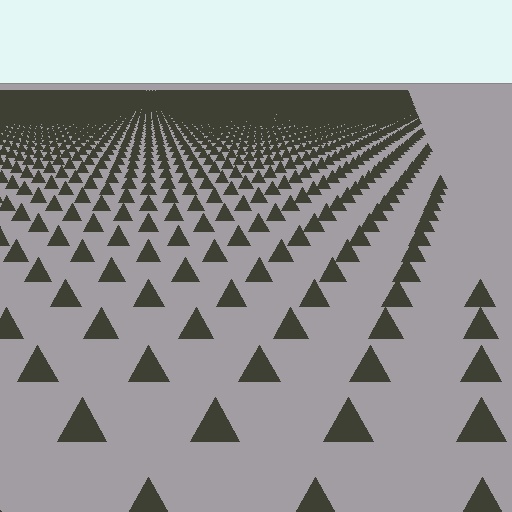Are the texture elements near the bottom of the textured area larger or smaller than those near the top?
Larger. Near the bottom, elements are closer to the viewer and appear at a bigger on-screen size.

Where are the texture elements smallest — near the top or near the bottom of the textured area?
Near the top.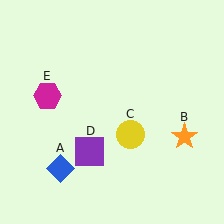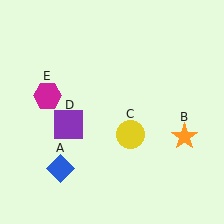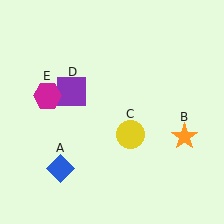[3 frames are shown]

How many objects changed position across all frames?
1 object changed position: purple square (object D).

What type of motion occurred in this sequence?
The purple square (object D) rotated clockwise around the center of the scene.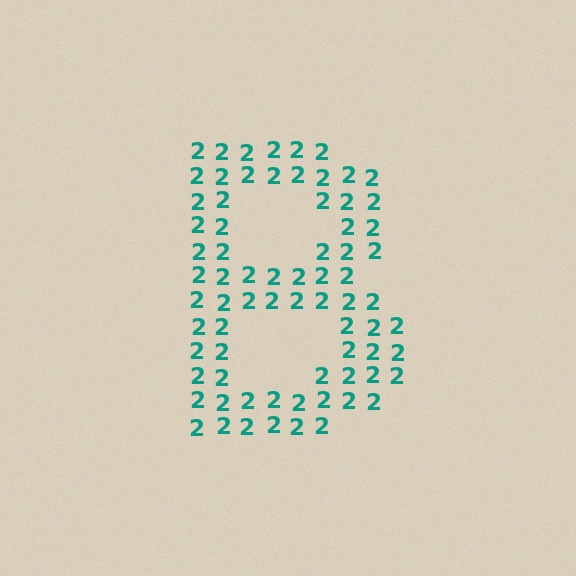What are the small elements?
The small elements are digit 2's.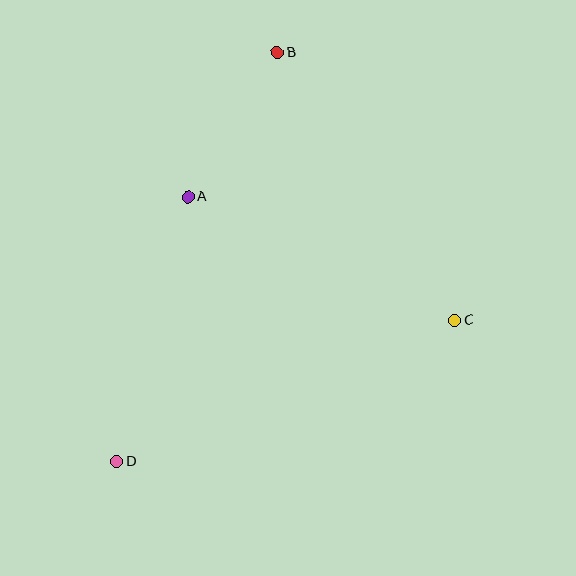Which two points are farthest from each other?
Points B and D are farthest from each other.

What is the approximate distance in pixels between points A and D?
The distance between A and D is approximately 274 pixels.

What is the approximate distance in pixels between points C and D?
The distance between C and D is approximately 366 pixels.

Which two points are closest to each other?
Points A and B are closest to each other.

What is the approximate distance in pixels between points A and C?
The distance between A and C is approximately 294 pixels.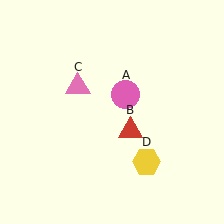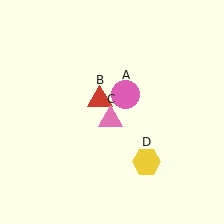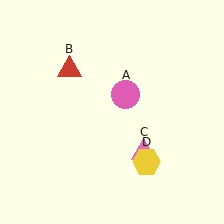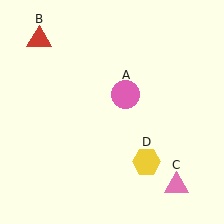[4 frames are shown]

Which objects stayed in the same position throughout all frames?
Pink circle (object A) and yellow hexagon (object D) remained stationary.